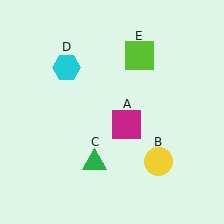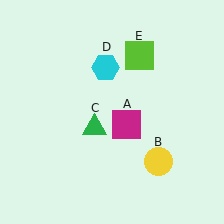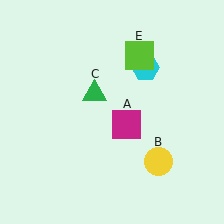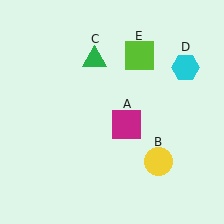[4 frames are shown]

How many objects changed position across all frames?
2 objects changed position: green triangle (object C), cyan hexagon (object D).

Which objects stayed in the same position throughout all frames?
Magenta square (object A) and yellow circle (object B) and lime square (object E) remained stationary.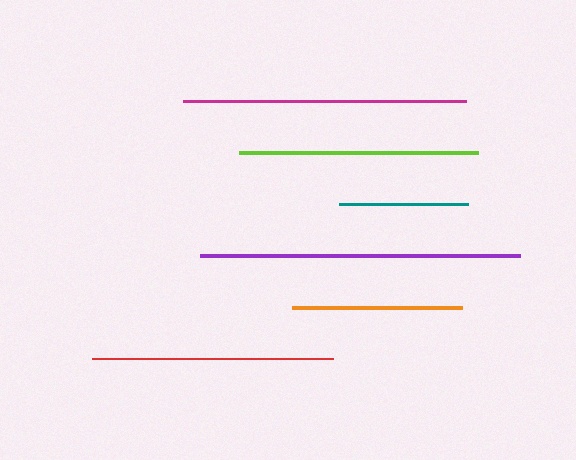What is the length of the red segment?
The red segment is approximately 241 pixels long.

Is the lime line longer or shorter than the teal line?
The lime line is longer than the teal line.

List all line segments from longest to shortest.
From longest to shortest: purple, magenta, red, lime, orange, teal.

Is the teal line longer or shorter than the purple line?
The purple line is longer than the teal line.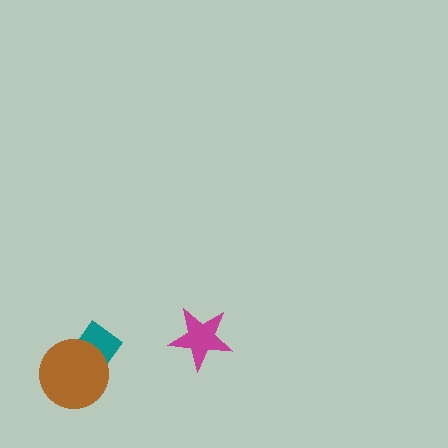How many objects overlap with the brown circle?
1 object overlaps with the brown circle.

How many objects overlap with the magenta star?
0 objects overlap with the magenta star.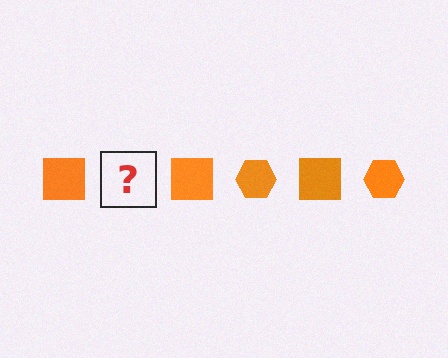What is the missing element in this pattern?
The missing element is an orange hexagon.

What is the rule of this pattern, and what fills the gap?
The rule is that the pattern cycles through square, hexagon shapes in orange. The gap should be filled with an orange hexagon.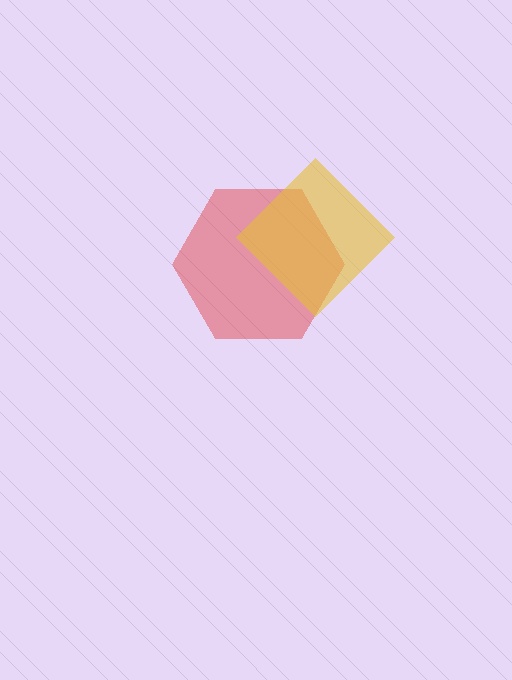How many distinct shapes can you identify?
There are 2 distinct shapes: a red hexagon, a yellow diamond.